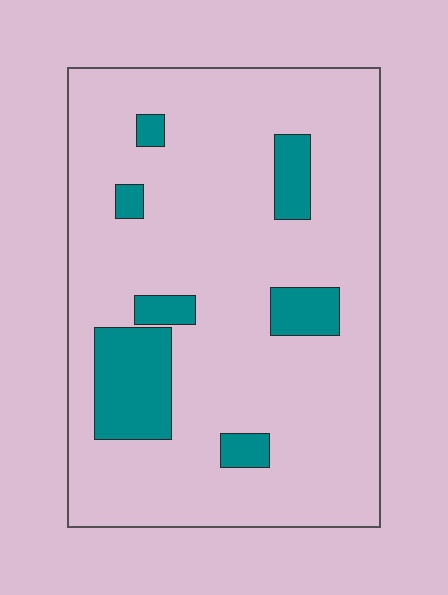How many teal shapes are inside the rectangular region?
7.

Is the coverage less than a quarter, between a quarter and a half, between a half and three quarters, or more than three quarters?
Less than a quarter.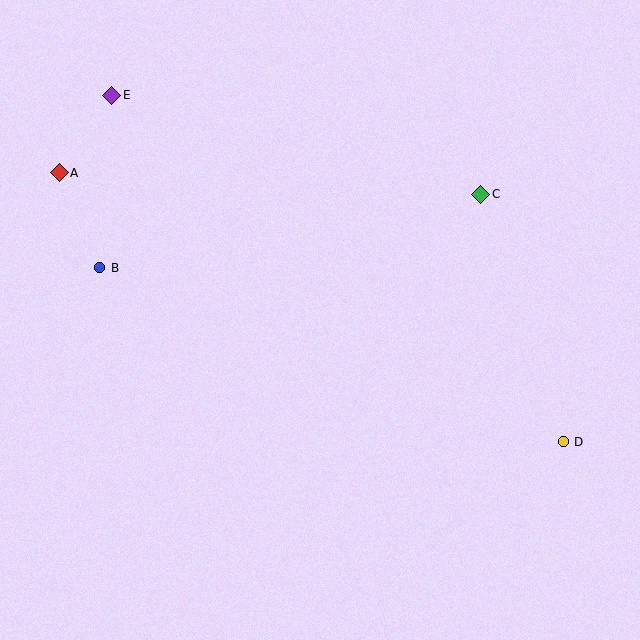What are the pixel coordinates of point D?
Point D is at (563, 442).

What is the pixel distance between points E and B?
The distance between E and B is 173 pixels.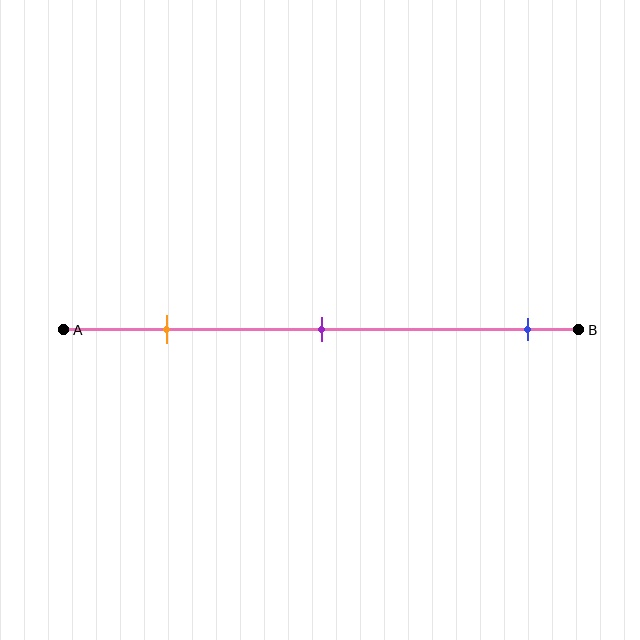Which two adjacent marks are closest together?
The orange and purple marks are the closest adjacent pair.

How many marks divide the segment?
There are 3 marks dividing the segment.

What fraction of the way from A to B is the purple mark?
The purple mark is approximately 50% (0.5) of the way from A to B.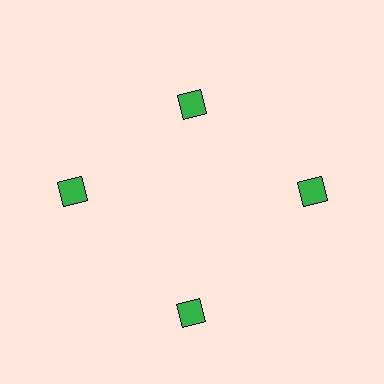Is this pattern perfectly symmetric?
No. The 4 green diamonds are arranged in a ring, but one element near the 12 o'clock position is pulled inward toward the center, breaking the 4-fold rotational symmetry.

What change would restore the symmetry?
The symmetry would be restored by moving it outward, back onto the ring so that all 4 diamonds sit at equal angles and equal distance from the center.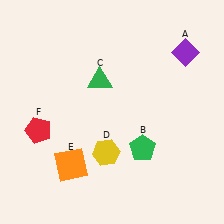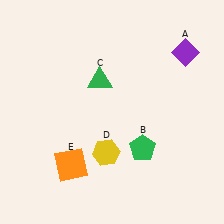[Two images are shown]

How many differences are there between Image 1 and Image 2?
There is 1 difference between the two images.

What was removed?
The red pentagon (F) was removed in Image 2.